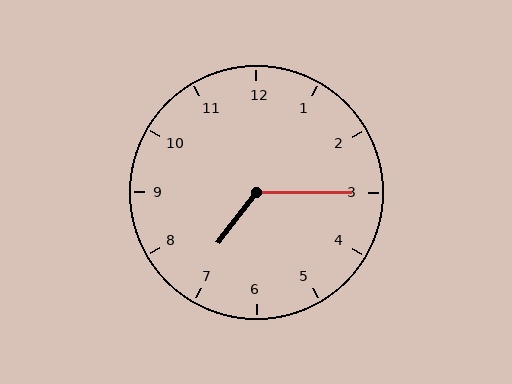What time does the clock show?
7:15.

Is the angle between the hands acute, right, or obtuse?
It is obtuse.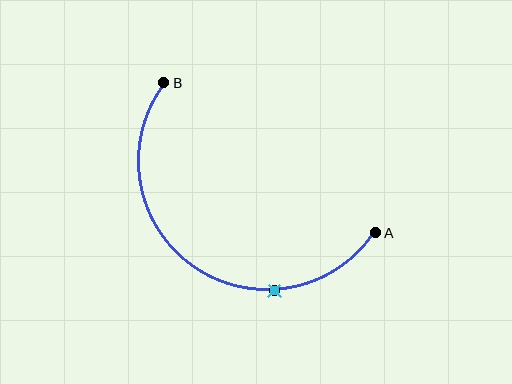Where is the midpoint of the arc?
The arc midpoint is the point on the curve farthest from the straight line joining A and B. It sits below and to the left of that line.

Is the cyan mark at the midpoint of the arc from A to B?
No. The cyan mark lies on the arc but is closer to endpoint A. The arc midpoint would be at the point on the curve equidistant along the arc from both A and B.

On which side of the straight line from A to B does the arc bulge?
The arc bulges below and to the left of the straight line connecting A and B.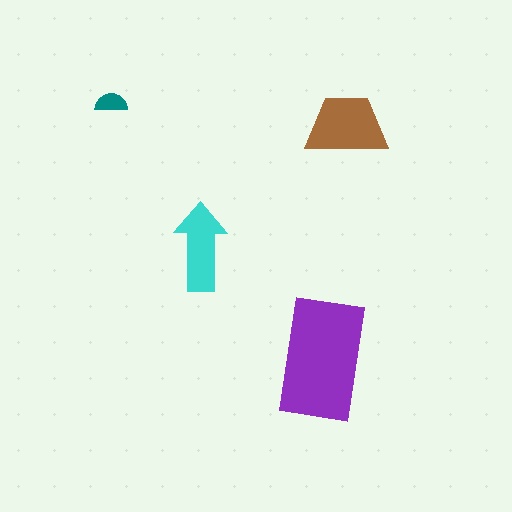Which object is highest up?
The teal semicircle is topmost.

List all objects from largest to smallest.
The purple rectangle, the brown trapezoid, the cyan arrow, the teal semicircle.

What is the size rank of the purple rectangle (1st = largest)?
1st.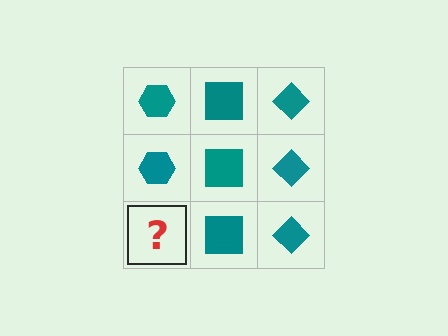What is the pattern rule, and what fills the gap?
The rule is that each column has a consistent shape. The gap should be filled with a teal hexagon.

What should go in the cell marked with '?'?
The missing cell should contain a teal hexagon.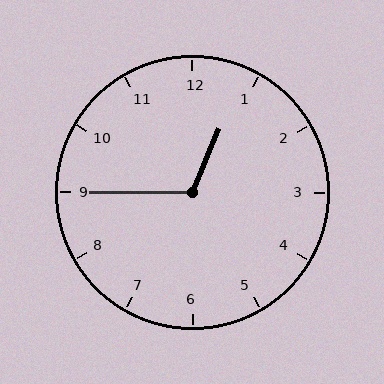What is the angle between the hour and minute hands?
Approximately 112 degrees.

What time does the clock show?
12:45.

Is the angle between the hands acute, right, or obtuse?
It is obtuse.